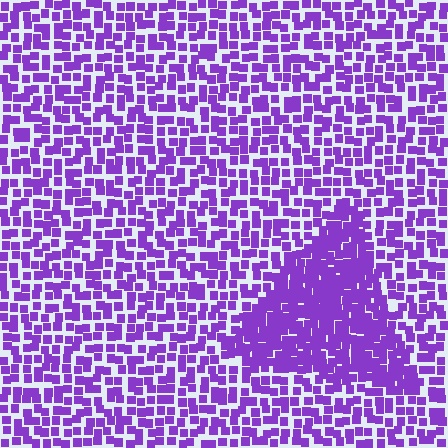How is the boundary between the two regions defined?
The boundary is defined by a change in element density (approximately 1.9x ratio). All elements are the same color, size, and shape.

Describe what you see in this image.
The image contains small purple elements arranged at two different densities. A triangle-shaped region is visible where the elements are more densely packed than the surrounding area.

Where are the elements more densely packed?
The elements are more densely packed inside the triangle boundary.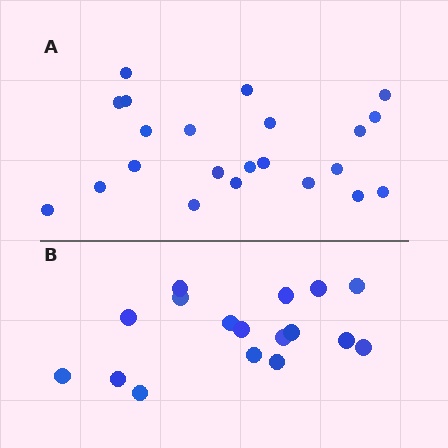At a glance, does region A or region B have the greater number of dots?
Region A (the top region) has more dots.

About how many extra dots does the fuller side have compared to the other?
Region A has about 5 more dots than region B.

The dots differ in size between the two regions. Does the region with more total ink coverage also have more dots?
No. Region B has more total ink coverage because its dots are larger, but region A actually contains more individual dots. Total area can be misleading — the number of items is what matters here.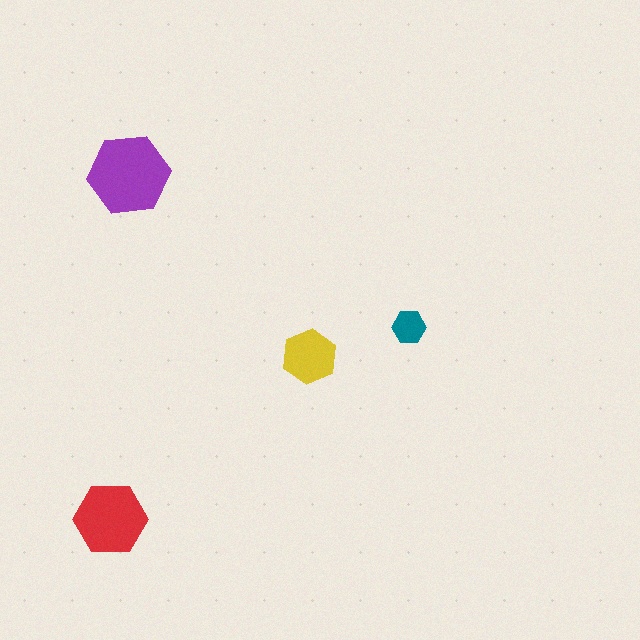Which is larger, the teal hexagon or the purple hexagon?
The purple one.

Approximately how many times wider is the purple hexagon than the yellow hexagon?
About 1.5 times wider.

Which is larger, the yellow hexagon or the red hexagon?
The red one.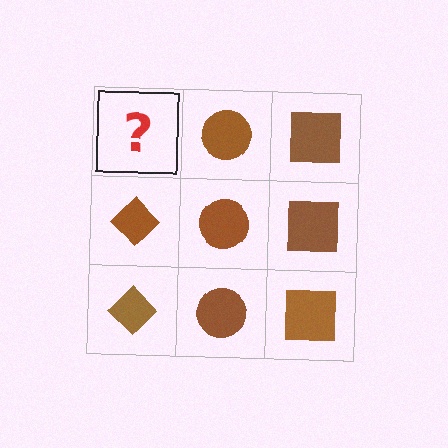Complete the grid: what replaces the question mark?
The question mark should be replaced with a brown diamond.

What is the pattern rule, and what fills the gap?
The rule is that each column has a consistent shape. The gap should be filled with a brown diamond.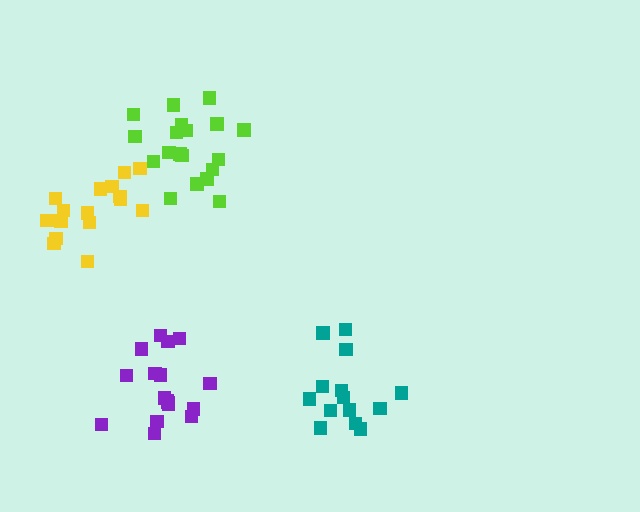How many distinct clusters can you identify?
There are 4 distinct clusters.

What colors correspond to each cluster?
The clusters are colored: lime, yellow, purple, teal.